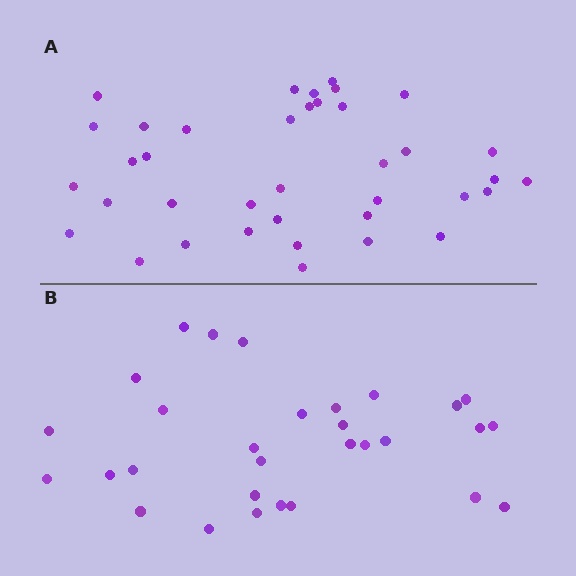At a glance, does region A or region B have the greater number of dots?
Region A (the top region) has more dots.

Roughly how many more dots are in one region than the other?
Region A has roughly 8 or so more dots than region B.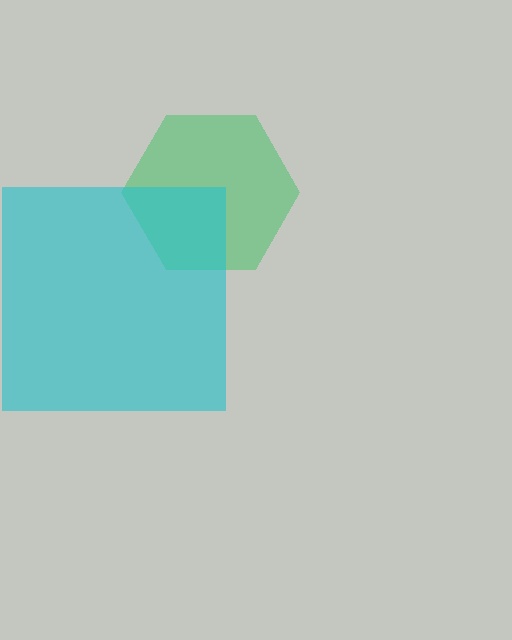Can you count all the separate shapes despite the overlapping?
Yes, there are 2 separate shapes.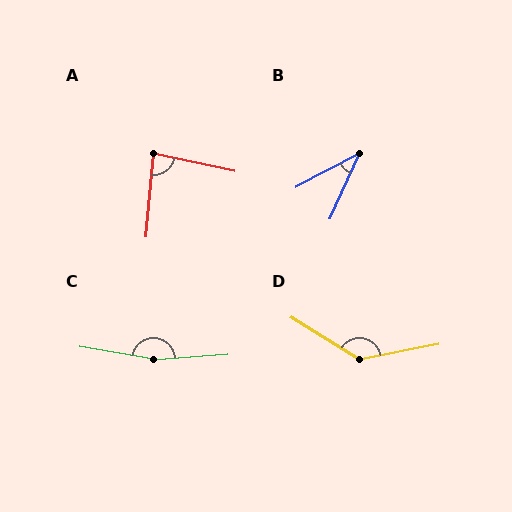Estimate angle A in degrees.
Approximately 83 degrees.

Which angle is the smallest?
B, at approximately 38 degrees.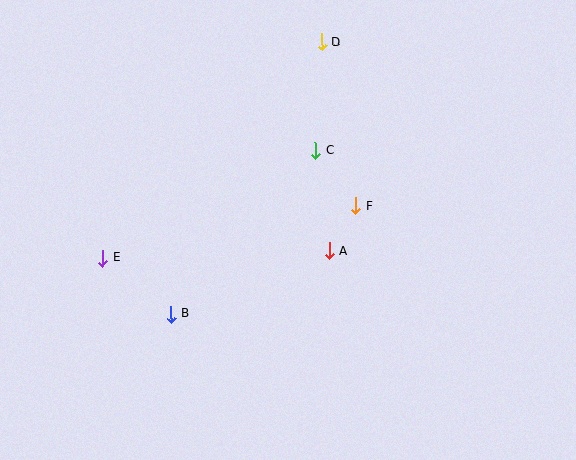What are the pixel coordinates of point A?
Point A is at (329, 251).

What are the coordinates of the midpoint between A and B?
The midpoint between A and B is at (250, 282).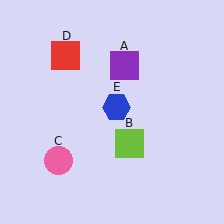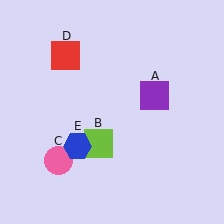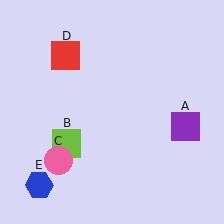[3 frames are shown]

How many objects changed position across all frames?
3 objects changed position: purple square (object A), lime square (object B), blue hexagon (object E).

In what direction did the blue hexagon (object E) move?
The blue hexagon (object E) moved down and to the left.